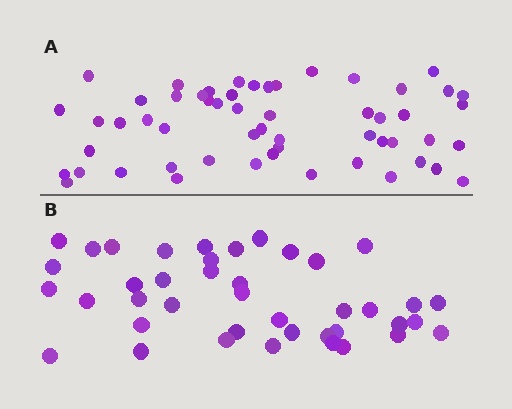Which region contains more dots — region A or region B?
Region A (the top region) has more dots.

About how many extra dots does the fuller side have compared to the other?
Region A has approximately 15 more dots than region B.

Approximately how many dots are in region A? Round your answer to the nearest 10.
About 60 dots. (The exact count is 55, which rounds to 60.)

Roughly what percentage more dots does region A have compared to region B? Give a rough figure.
About 35% more.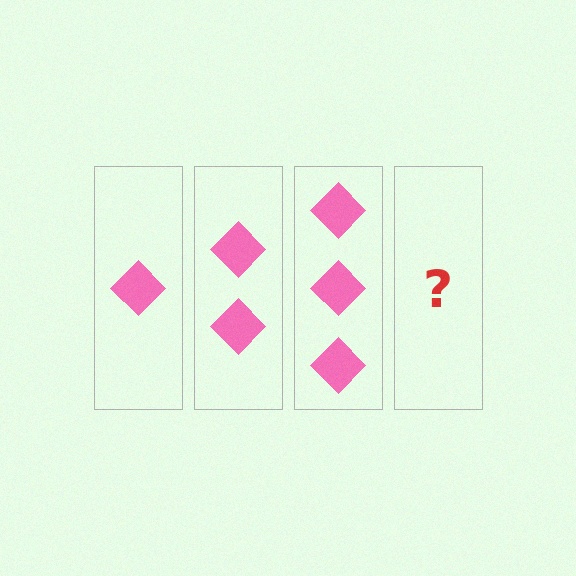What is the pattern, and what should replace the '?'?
The pattern is that each step adds one more diamond. The '?' should be 4 diamonds.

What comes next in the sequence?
The next element should be 4 diamonds.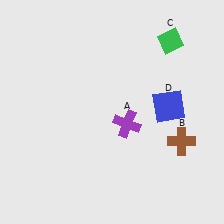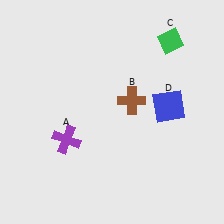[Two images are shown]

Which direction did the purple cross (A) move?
The purple cross (A) moved left.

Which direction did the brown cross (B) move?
The brown cross (B) moved left.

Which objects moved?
The objects that moved are: the purple cross (A), the brown cross (B).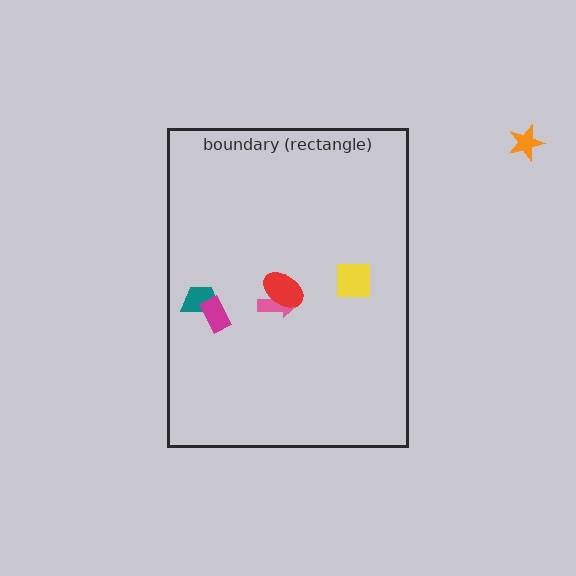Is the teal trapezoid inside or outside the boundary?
Inside.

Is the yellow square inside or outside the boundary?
Inside.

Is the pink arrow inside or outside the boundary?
Inside.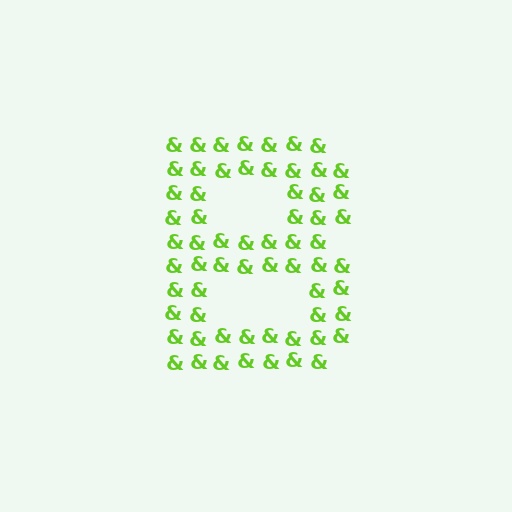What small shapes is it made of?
It is made of small ampersands.